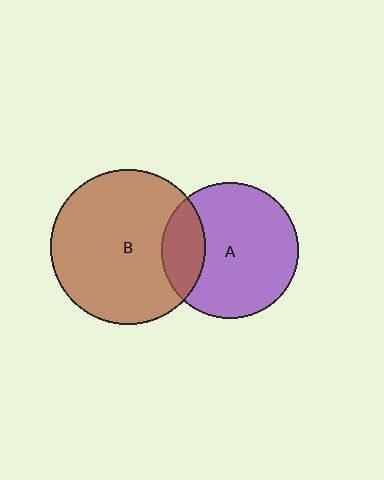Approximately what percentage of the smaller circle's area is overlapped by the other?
Approximately 20%.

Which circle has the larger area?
Circle B (brown).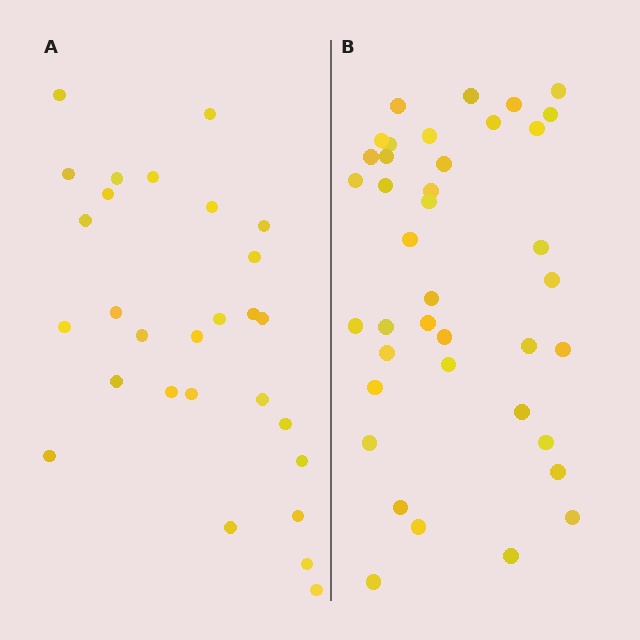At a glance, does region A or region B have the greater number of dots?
Region B (the right region) has more dots.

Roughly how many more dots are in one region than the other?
Region B has roughly 12 or so more dots than region A.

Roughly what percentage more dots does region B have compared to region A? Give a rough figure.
About 40% more.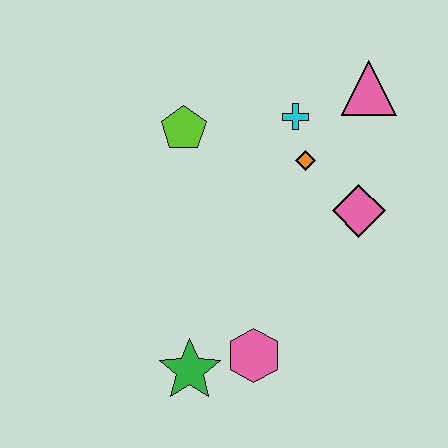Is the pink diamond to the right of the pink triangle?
No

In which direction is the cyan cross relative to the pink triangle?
The cyan cross is to the left of the pink triangle.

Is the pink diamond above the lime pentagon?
No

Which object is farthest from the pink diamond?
The green star is farthest from the pink diamond.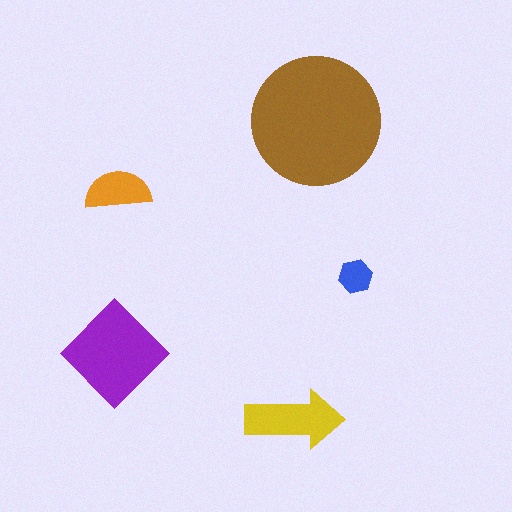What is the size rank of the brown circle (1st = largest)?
1st.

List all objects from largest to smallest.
The brown circle, the purple diamond, the yellow arrow, the orange semicircle, the blue hexagon.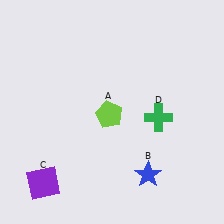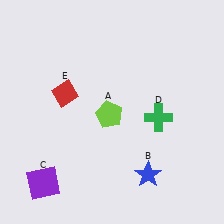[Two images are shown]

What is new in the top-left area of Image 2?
A red diamond (E) was added in the top-left area of Image 2.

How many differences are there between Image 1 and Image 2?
There is 1 difference between the two images.